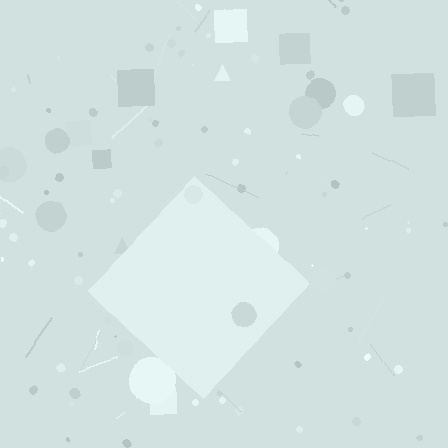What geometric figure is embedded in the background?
A diamond is embedded in the background.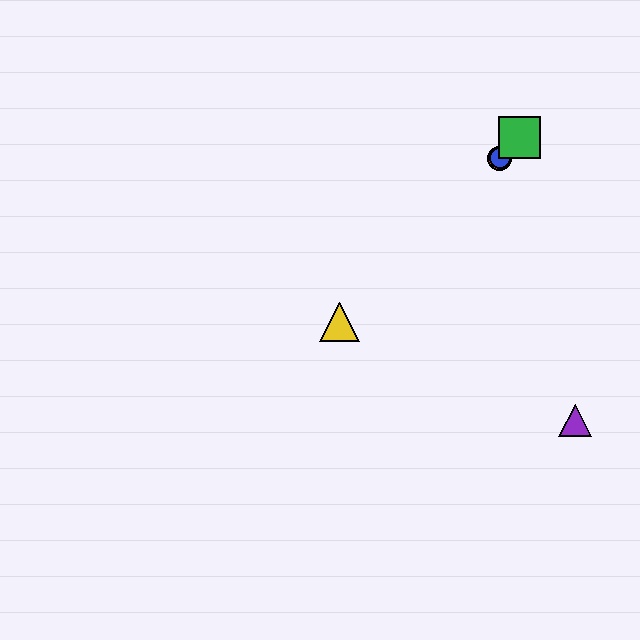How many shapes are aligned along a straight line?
4 shapes (the red circle, the blue circle, the green square, the yellow triangle) are aligned along a straight line.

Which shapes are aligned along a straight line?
The red circle, the blue circle, the green square, the yellow triangle are aligned along a straight line.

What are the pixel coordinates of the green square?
The green square is at (520, 137).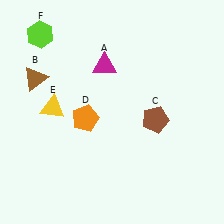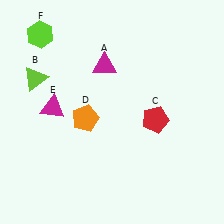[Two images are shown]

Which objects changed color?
B changed from brown to lime. C changed from brown to red. E changed from yellow to magenta.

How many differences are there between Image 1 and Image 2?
There are 3 differences between the two images.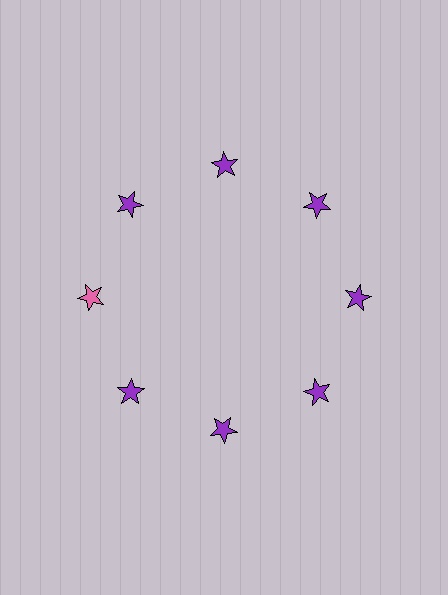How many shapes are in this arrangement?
There are 8 shapes arranged in a ring pattern.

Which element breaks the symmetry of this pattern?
The pink star at roughly the 9 o'clock position breaks the symmetry. All other shapes are purple stars.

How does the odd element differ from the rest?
It has a different color: pink instead of purple.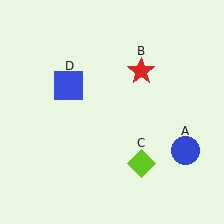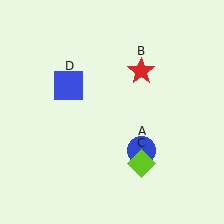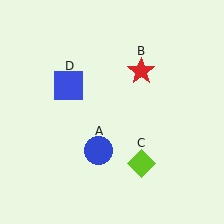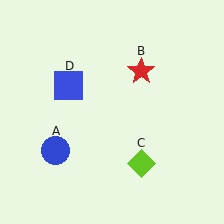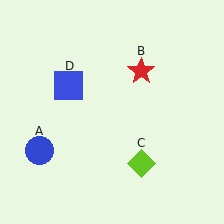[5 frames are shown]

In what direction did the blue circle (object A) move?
The blue circle (object A) moved left.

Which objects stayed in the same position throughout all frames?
Red star (object B) and lime diamond (object C) and blue square (object D) remained stationary.